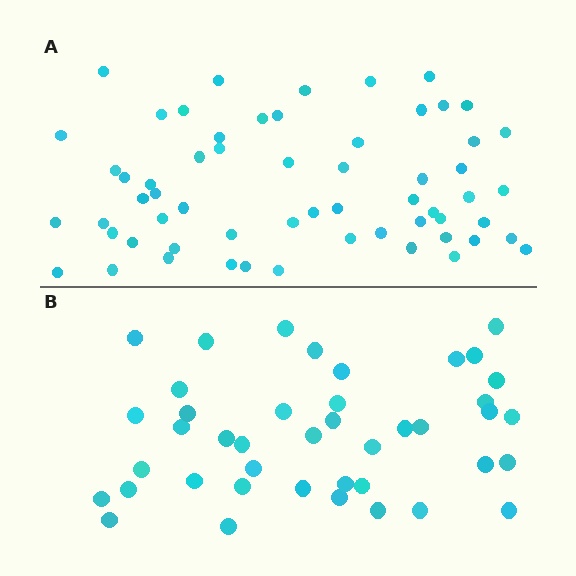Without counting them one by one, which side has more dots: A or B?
Region A (the top region) has more dots.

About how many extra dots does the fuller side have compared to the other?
Region A has approximately 20 more dots than region B.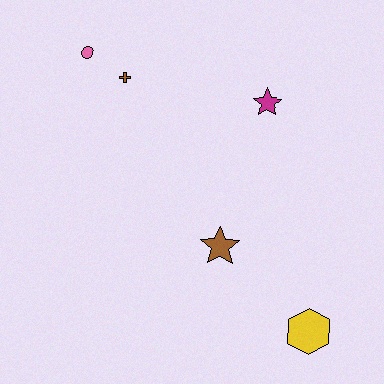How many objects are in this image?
There are 5 objects.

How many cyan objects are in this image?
There are no cyan objects.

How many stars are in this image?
There are 2 stars.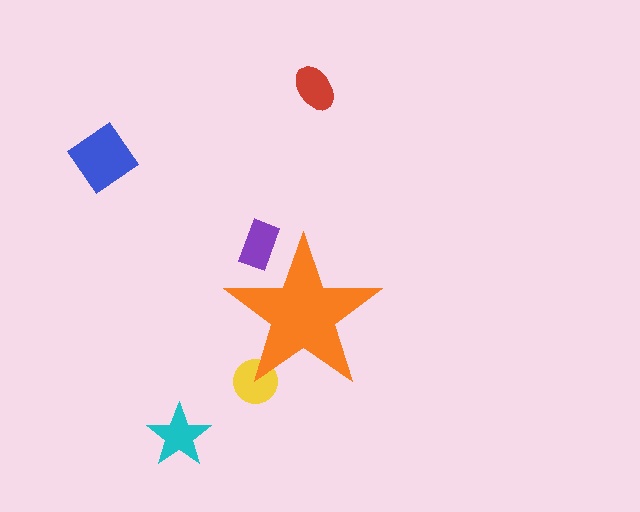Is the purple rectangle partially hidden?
Yes, the purple rectangle is partially hidden behind the orange star.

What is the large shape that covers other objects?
An orange star.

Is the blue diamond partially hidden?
No, the blue diamond is fully visible.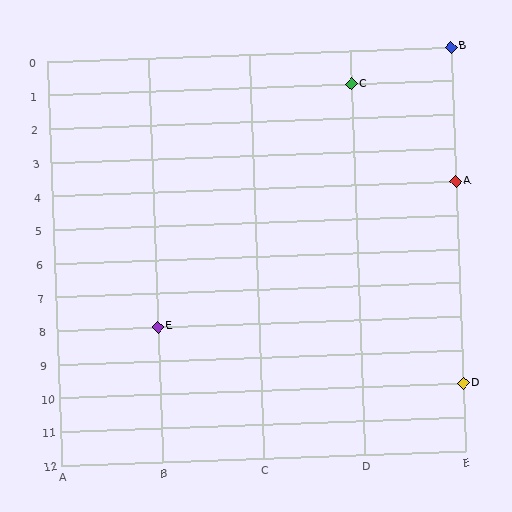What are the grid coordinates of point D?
Point D is at grid coordinates (E, 10).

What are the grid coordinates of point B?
Point B is at grid coordinates (E, 0).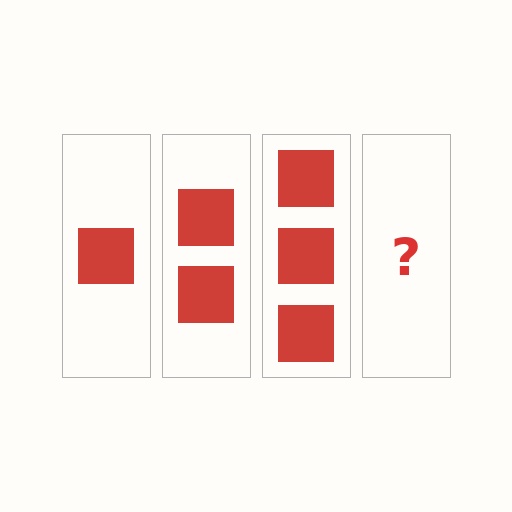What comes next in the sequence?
The next element should be 4 squares.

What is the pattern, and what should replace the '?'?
The pattern is that each step adds one more square. The '?' should be 4 squares.